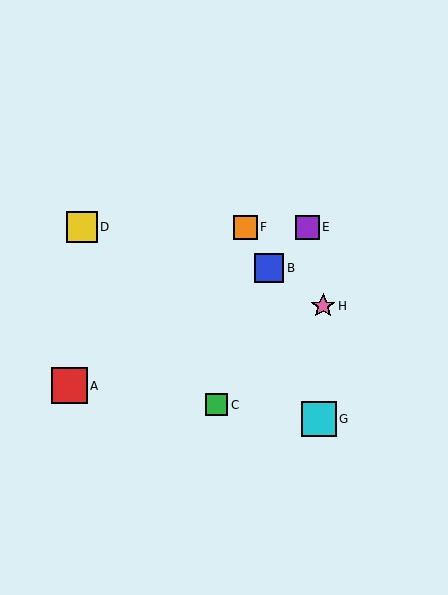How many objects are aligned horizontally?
3 objects (D, E, F) are aligned horizontally.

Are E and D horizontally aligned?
Yes, both are at y≈227.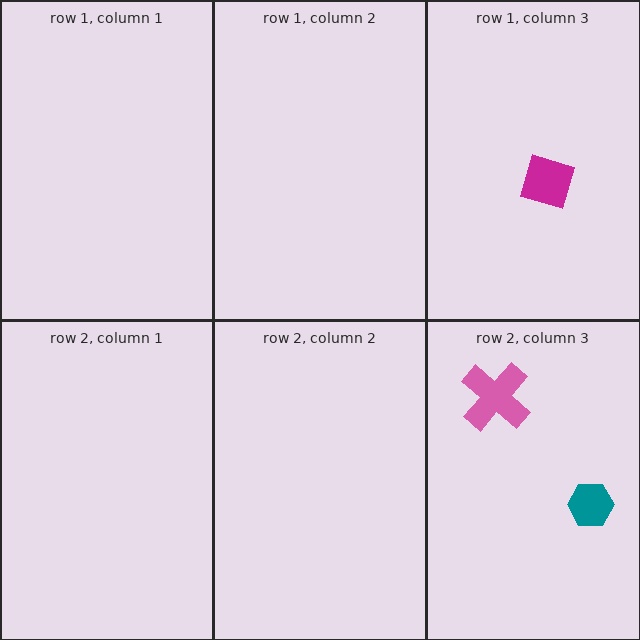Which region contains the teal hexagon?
The row 2, column 3 region.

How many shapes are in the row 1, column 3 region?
1.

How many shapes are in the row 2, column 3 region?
2.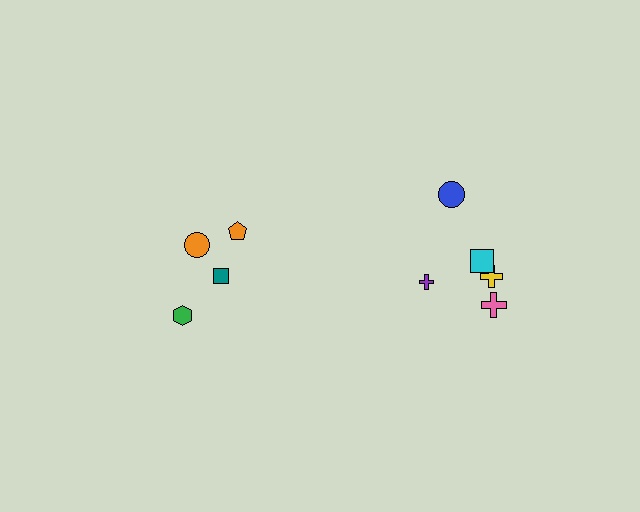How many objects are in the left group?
There are 4 objects.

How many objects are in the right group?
There are 6 objects.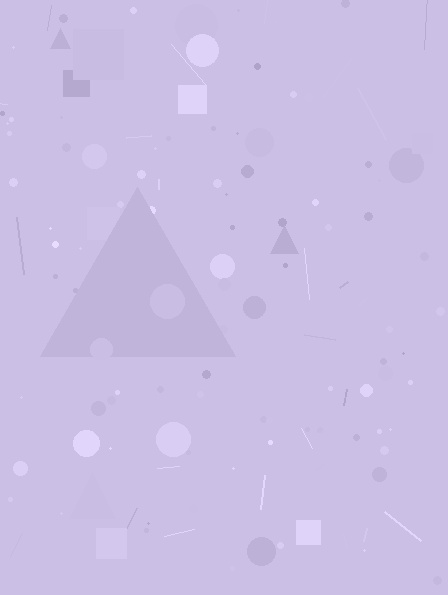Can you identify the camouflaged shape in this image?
The camouflaged shape is a triangle.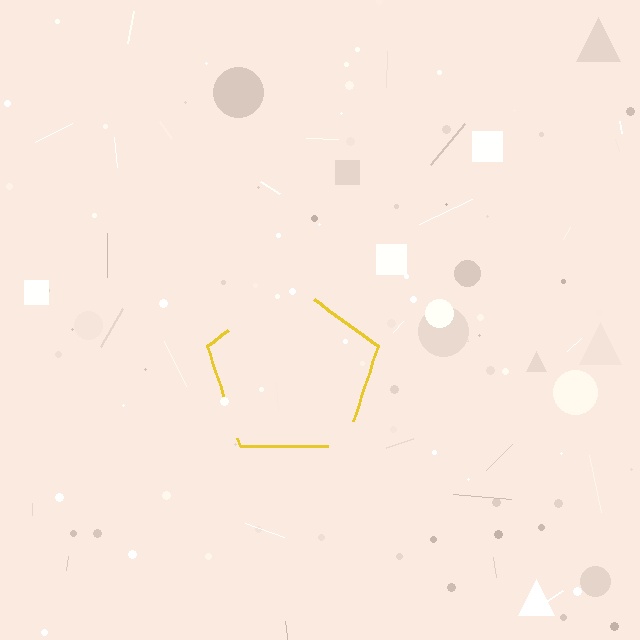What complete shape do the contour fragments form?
The contour fragments form a pentagon.